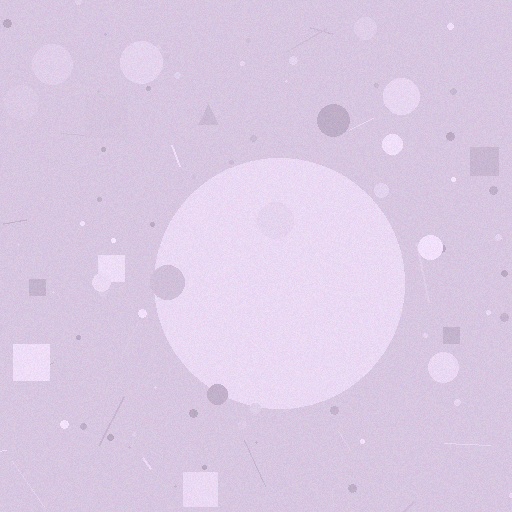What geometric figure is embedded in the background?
A circle is embedded in the background.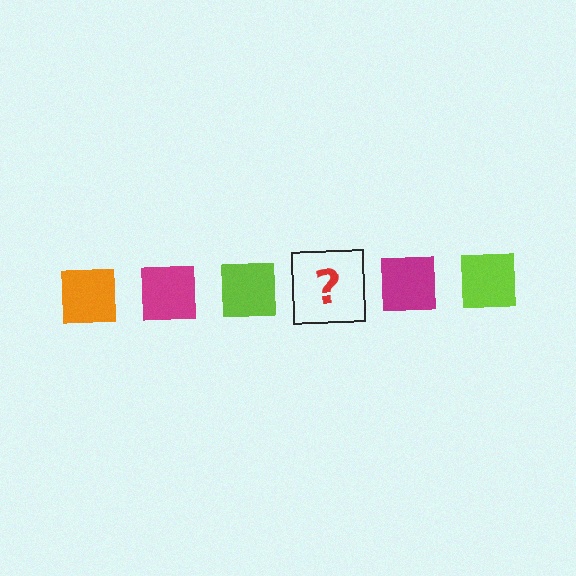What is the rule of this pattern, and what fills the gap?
The rule is that the pattern cycles through orange, magenta, lime squares. The gap should be filled with an orange square.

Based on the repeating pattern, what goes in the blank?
The blank should be an orange square.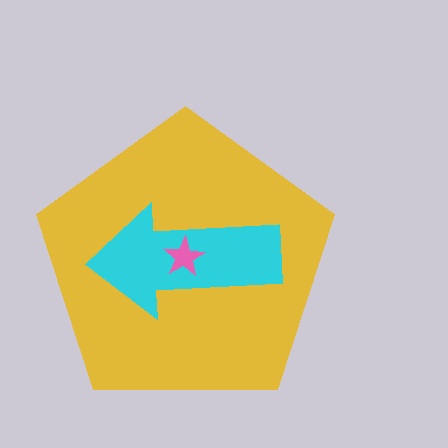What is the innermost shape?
The pink star.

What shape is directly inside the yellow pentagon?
The cyan arrow.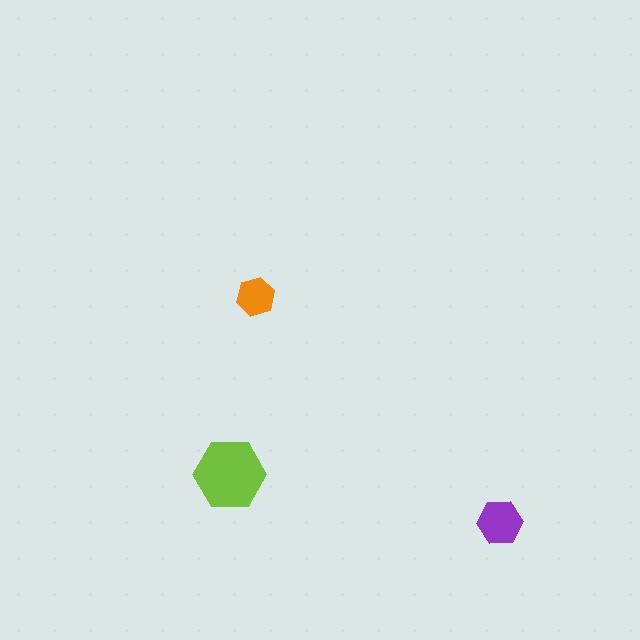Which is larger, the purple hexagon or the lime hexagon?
The lime one.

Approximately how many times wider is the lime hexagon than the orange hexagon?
About 2 times wider.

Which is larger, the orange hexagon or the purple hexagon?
The purple one.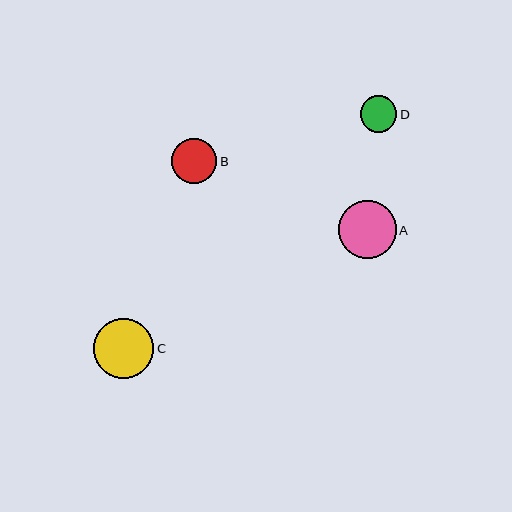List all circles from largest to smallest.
From largest to smallest: C, A, B, D.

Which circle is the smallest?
Circle D is the smallest with a size of approximately 36 pixels.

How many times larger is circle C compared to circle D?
Circle C is approximately 1.7 times the size of circle D.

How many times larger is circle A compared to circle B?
Circle A is approximately 1.3 times the size of circle B.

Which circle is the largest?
Circle C is the largest with a size of approximately 60 pixels.